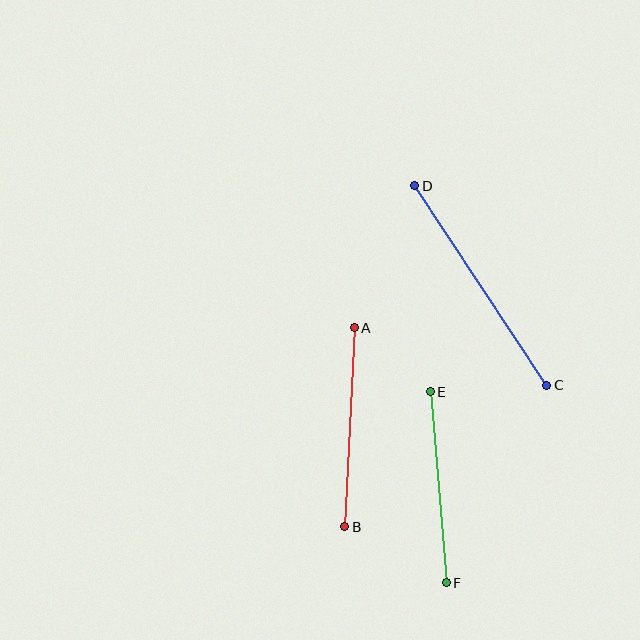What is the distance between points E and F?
The distance is approximately 192 pixels.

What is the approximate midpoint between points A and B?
The midpoint is at approximately (350, 427) pixels.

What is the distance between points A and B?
The distance is approximately 199 pixels.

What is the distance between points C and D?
The distance is approximately 239 pixels.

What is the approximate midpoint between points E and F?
The midpoint is at approximately (438, 487) pixels.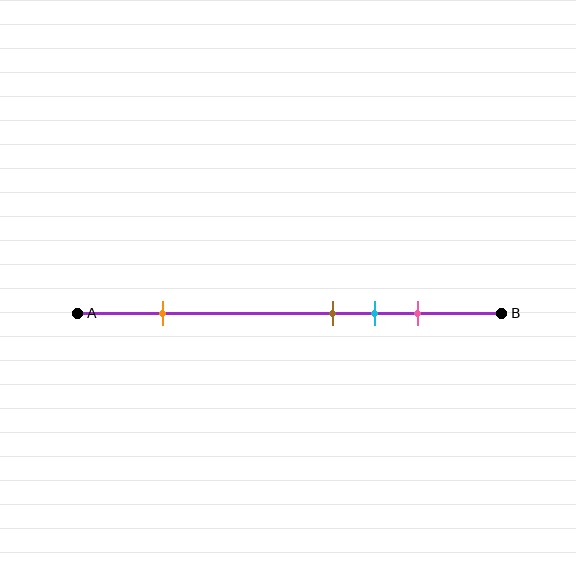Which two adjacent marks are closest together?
The brown and cyan marks are the closest adjacent pair.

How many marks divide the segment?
There are 4 marks dividing the segment.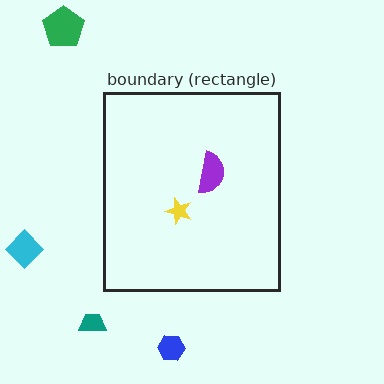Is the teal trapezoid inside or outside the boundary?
Outside.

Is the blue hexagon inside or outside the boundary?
Outside.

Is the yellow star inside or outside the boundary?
Inside.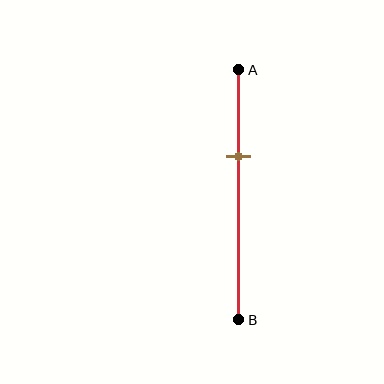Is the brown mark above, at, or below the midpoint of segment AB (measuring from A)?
The brown mark is above the midpoint of segment AB.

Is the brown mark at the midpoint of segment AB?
No, the mark is at about 35% from A, not at the 50% midpoint.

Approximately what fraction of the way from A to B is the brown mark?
The brown mark is approximately 35% of the way from A to B.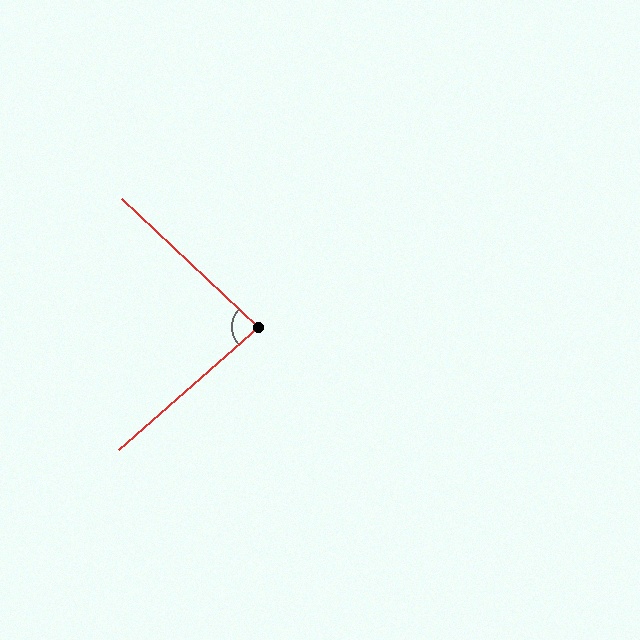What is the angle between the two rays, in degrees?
Approximately 85 degrees.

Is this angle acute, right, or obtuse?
It is acute.